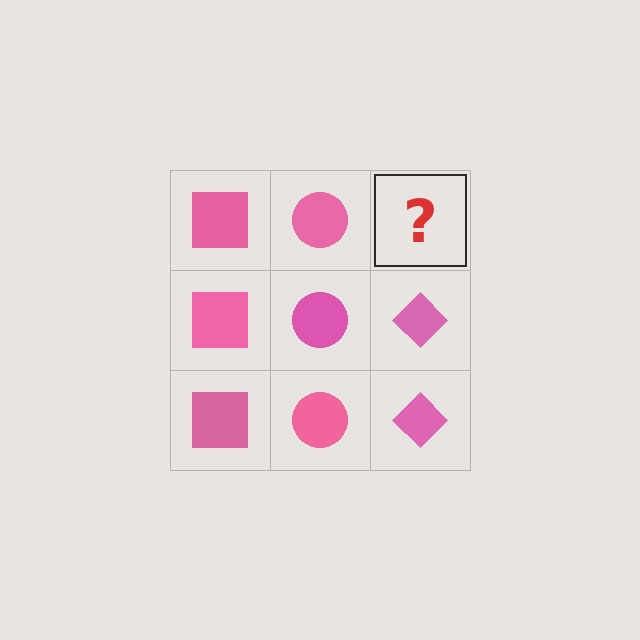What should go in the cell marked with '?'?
The missing cell should contain a pink diamond.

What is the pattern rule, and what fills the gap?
The rule is that each column has a consistent shape. The gap should be filled with a pink diamond.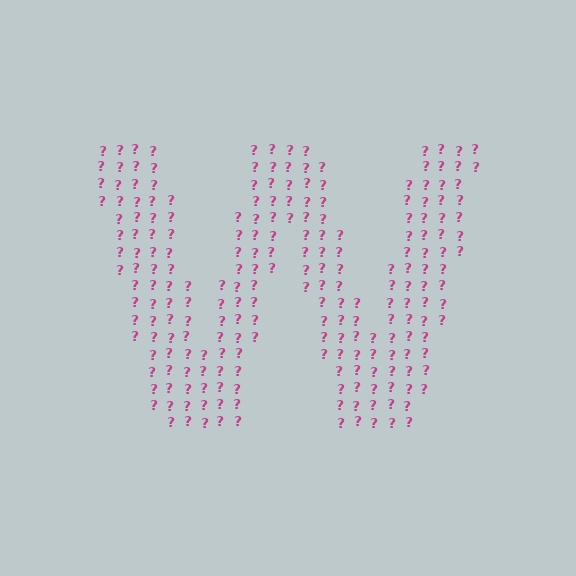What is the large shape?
The large shape is the letter W.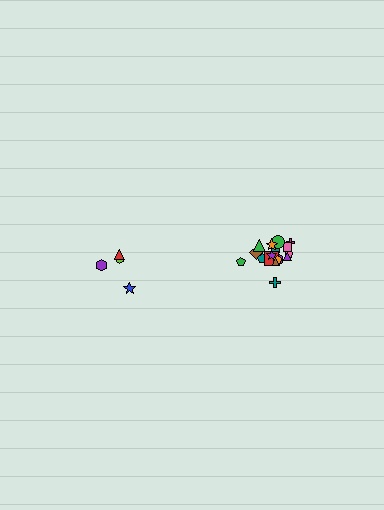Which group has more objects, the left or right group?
The right group.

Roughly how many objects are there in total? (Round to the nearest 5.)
Roughly 20 objects in total.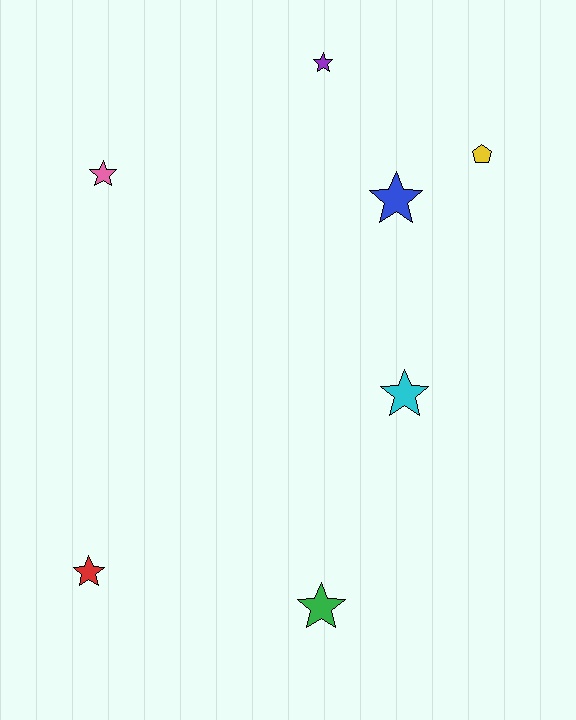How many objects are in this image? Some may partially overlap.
There are 7 objects.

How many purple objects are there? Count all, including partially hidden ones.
There is 1 purple object.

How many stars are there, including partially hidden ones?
There are 6 stars.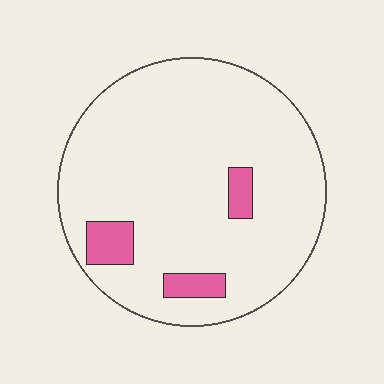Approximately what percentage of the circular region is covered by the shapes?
Approximately 10%.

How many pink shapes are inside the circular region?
3.